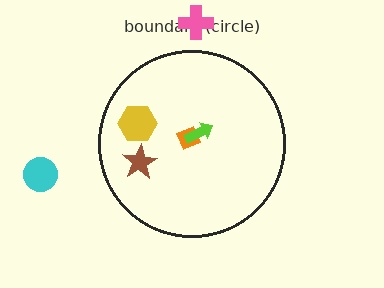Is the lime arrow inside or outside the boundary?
Inside.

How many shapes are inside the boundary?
4 inside, 2 outside.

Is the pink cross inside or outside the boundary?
Outside.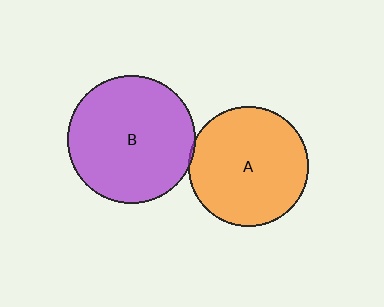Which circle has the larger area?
Circle B (purple).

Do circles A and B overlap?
Yes.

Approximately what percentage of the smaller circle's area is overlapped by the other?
Approximately 5%.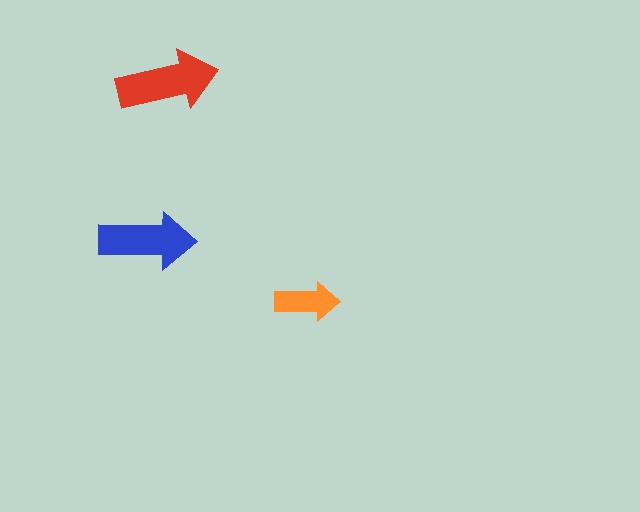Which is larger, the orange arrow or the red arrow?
The red one.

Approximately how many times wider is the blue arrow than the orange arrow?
About 1.5 times wider.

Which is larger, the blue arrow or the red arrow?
The red one.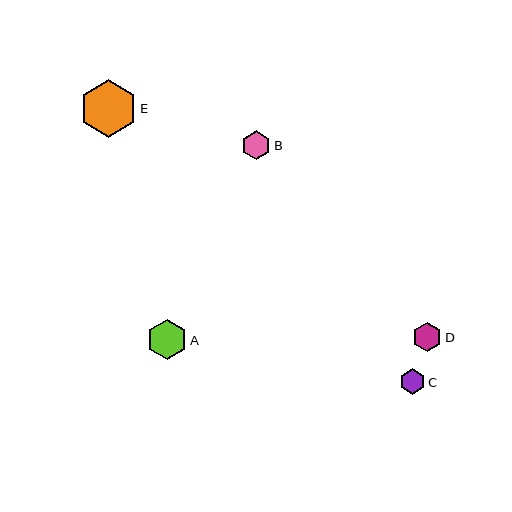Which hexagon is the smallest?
Hexagon C is the smallest with a size of approximately 25 pixels.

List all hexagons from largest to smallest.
From largest to smallest: E, A, D, B, C.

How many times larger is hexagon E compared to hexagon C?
Hexagon E is approximately 2.3 times the size of hexagon C.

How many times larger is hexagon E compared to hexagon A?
Hexagon E is approximately 1.4 times the size of hexagon A.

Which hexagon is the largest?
Hexagon E is the largest with a size of approximately 57 pixels.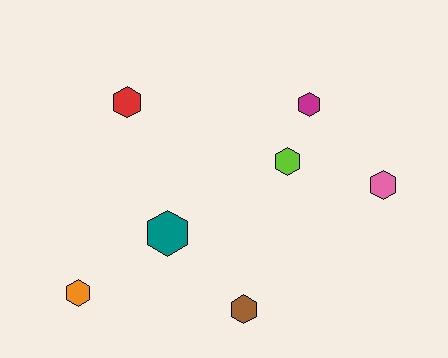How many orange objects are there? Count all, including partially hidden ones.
There is 1 orange object.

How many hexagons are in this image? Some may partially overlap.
There are 7 hexagons.